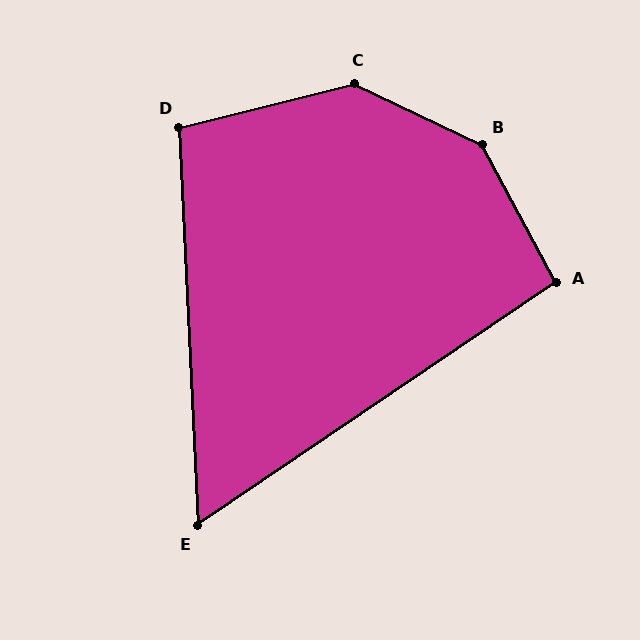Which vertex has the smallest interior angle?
E, at approximately 59 degrees.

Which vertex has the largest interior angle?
B, at approximately 144 degrees.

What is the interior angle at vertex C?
Approximately 140 degrees (obtuse).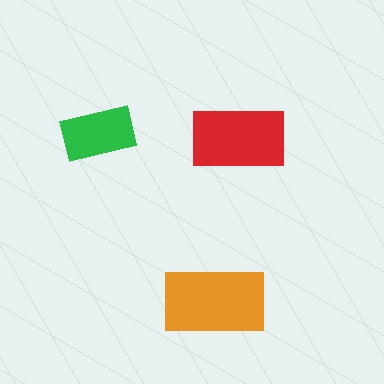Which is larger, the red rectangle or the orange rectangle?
The orange one.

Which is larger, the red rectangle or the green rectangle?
The red one.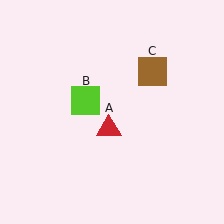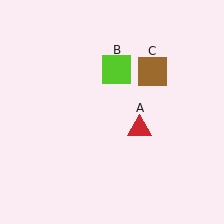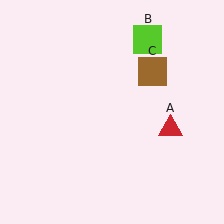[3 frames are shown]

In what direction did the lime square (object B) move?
The lime square (object B) moved up and to the right.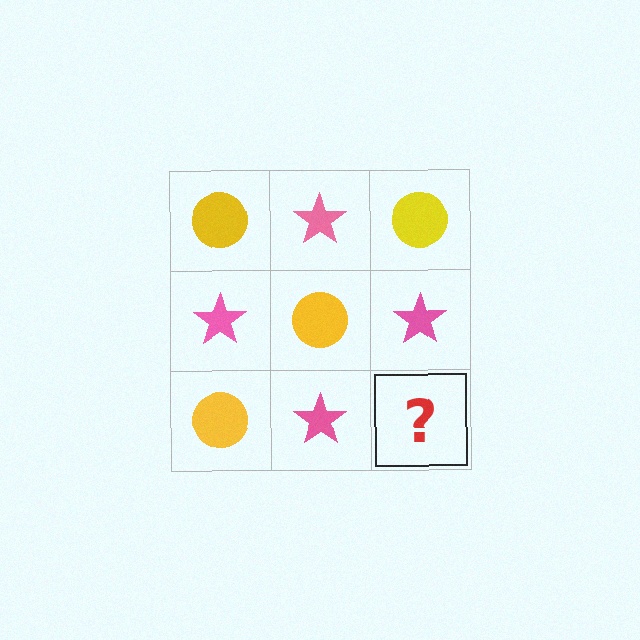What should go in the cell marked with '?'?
The missing cell should contain a yellow circle.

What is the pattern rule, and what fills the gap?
The rule is that it alternates yellow circle and pink star in a checkerboard pattern. The gap should be filled with a yellow circle.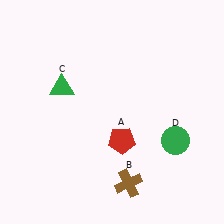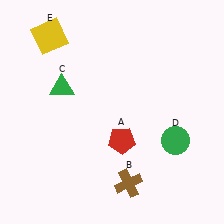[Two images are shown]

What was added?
A yellow square (E) was added in Image 2.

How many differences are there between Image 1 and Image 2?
There is 1 difference between the two images.